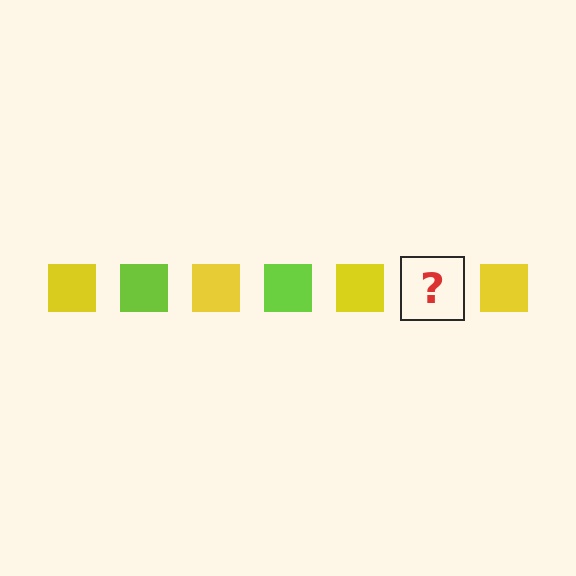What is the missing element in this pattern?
The missing element is a lime square.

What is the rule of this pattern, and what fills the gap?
The rule is that the pattern cycles through yellow, lime squares. The gap should be filled with a lime square.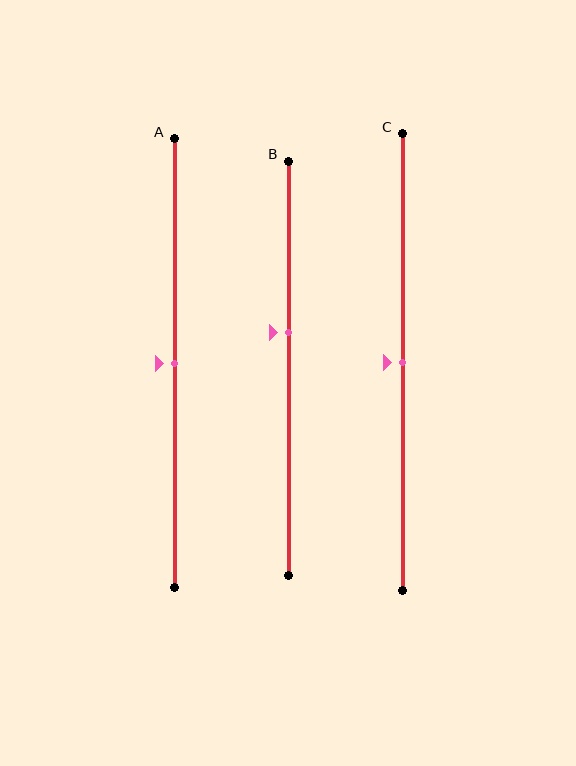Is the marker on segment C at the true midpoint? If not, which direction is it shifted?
Yes, the marker on segment C is at the true midpoint.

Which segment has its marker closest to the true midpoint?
Segment A has its marker closest to the true midpoint.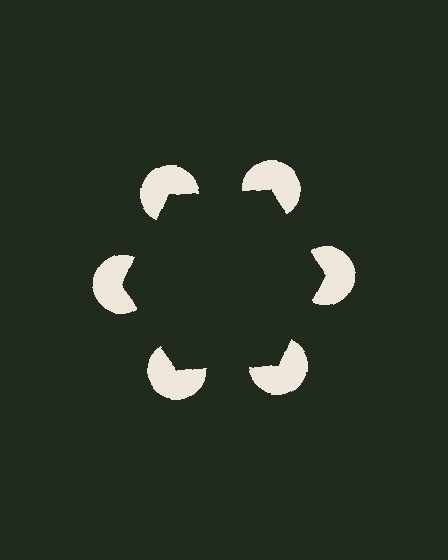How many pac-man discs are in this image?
There are 6 — one at each vertex of the illusory hexagon.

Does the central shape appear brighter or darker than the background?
It typically appears slightly darker than the background, even though no actual brightness change is drawn.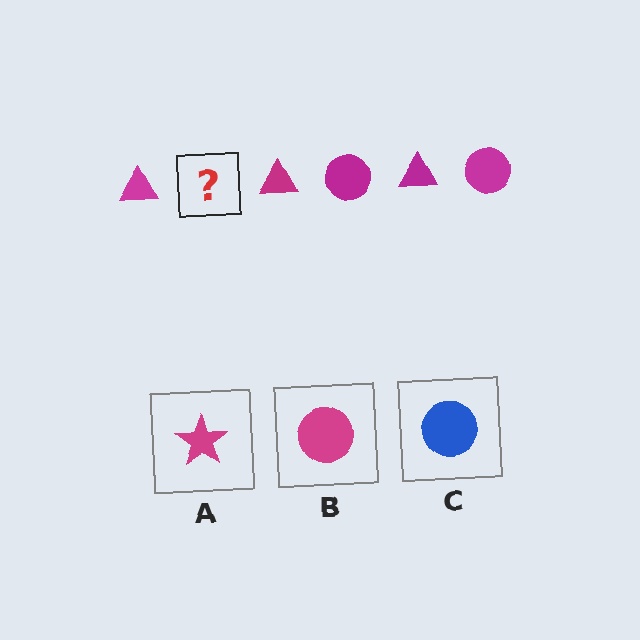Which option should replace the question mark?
Option B.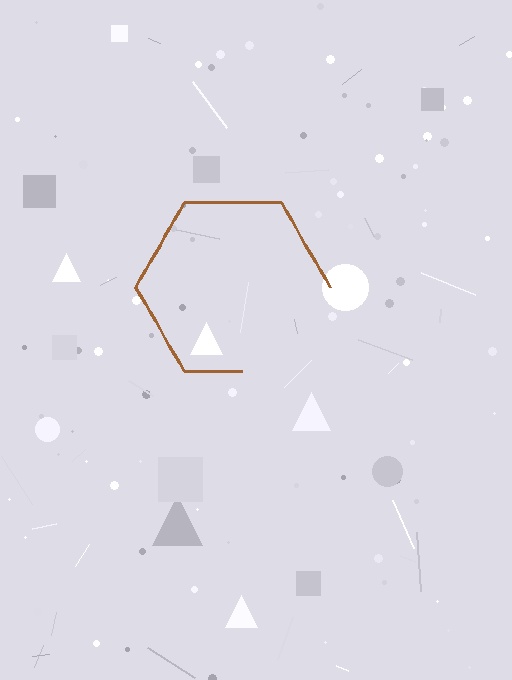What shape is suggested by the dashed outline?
The dashed outline suggests a hexagon.